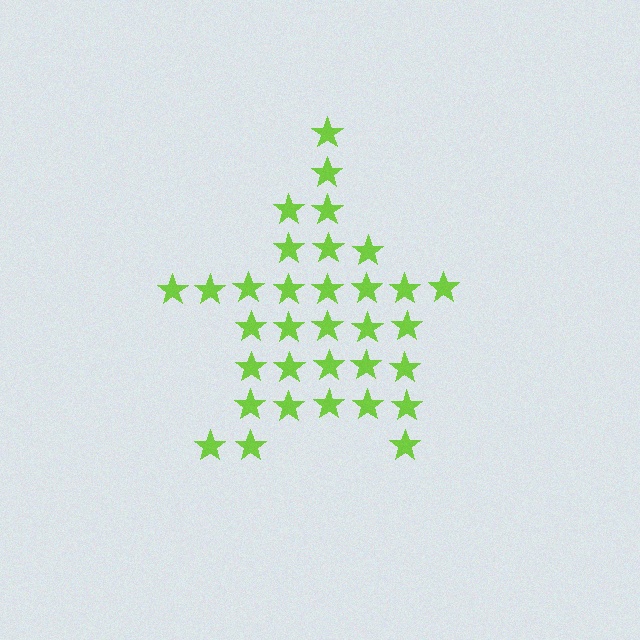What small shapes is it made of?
It is made of small stars.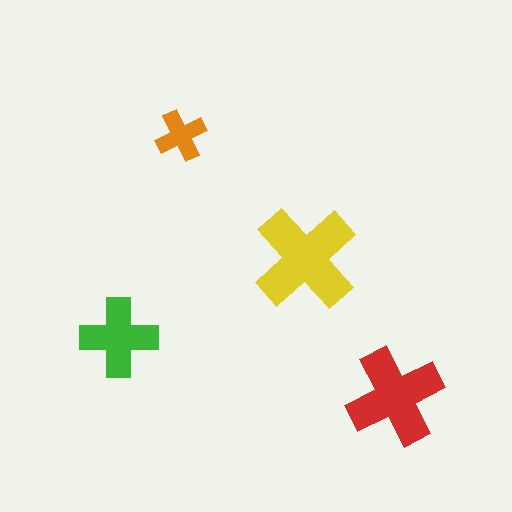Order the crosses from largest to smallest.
the yellow one, the red one, the green one, the orange one.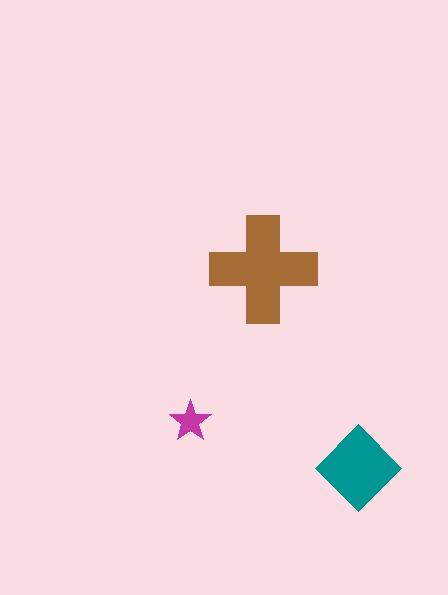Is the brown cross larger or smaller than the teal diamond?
Larger.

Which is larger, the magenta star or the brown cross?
The brown cross.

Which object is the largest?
The brown cross.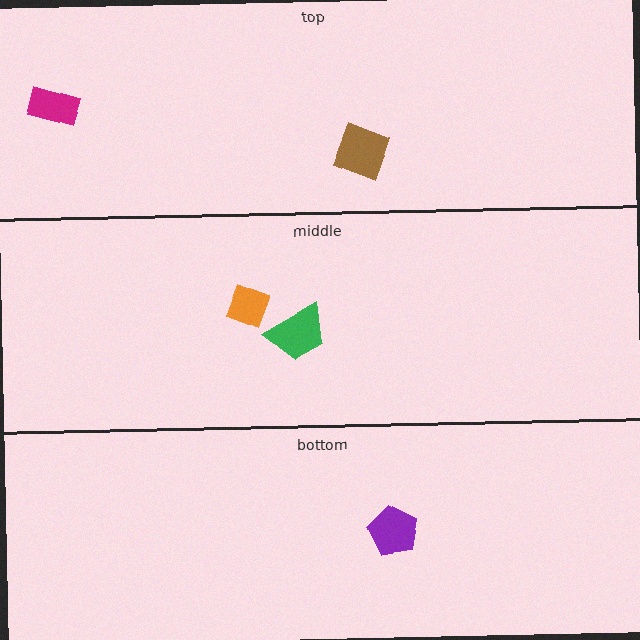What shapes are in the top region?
The magenta rectangle, the brown square.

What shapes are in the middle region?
The orange diamond, the green trapezoid.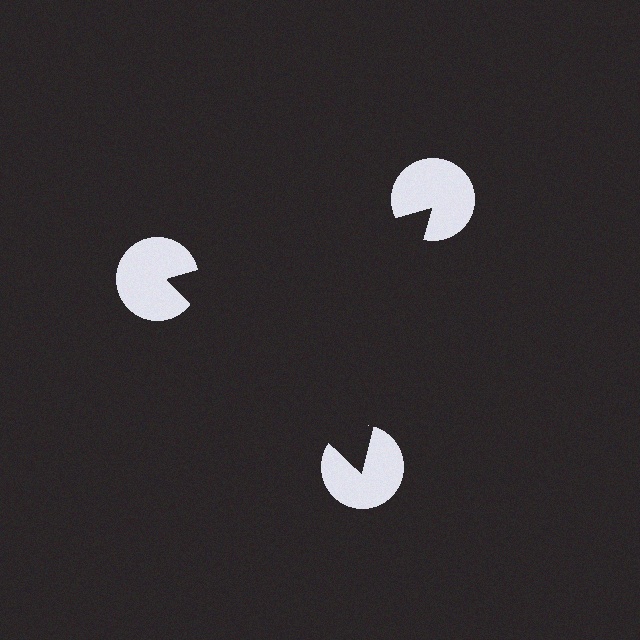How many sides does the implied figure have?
3 sides.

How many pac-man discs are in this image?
There are 3 — one at each vertex of the illusory triangle.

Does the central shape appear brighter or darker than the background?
It typically appears slightly darker than the background, even though no actual brightness change is drawn.